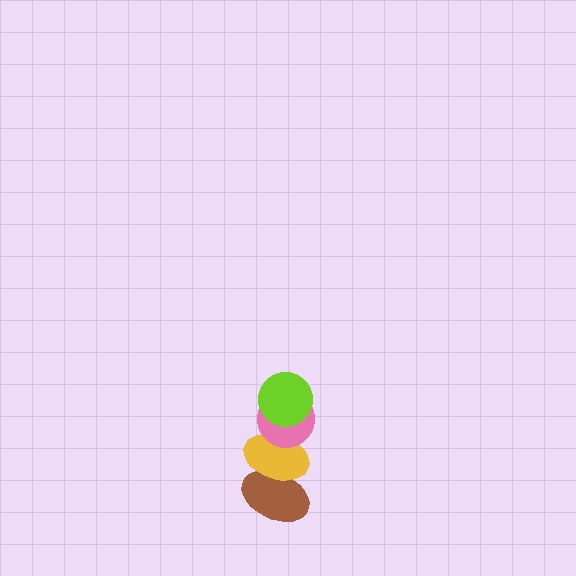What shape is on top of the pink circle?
The lime circle is on top of the pink circle.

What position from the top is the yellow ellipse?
The yellow ellipse is 3rd from the top.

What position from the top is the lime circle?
The lime circle is 1st from the top.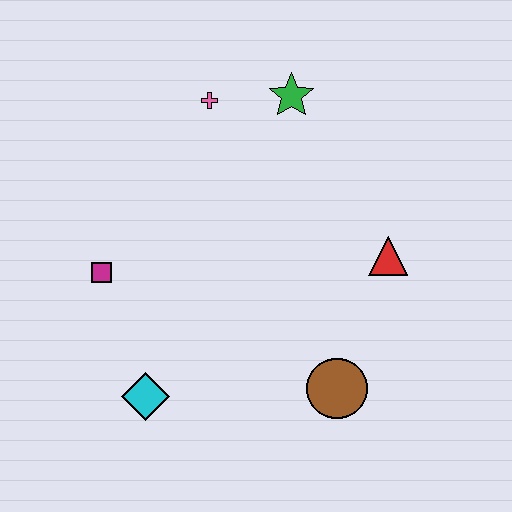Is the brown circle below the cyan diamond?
No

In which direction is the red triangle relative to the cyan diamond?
The red triangle is to the right of the cyan diamond.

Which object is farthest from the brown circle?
The pink cross is farthest from the brown circle.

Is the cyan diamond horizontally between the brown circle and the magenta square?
Yes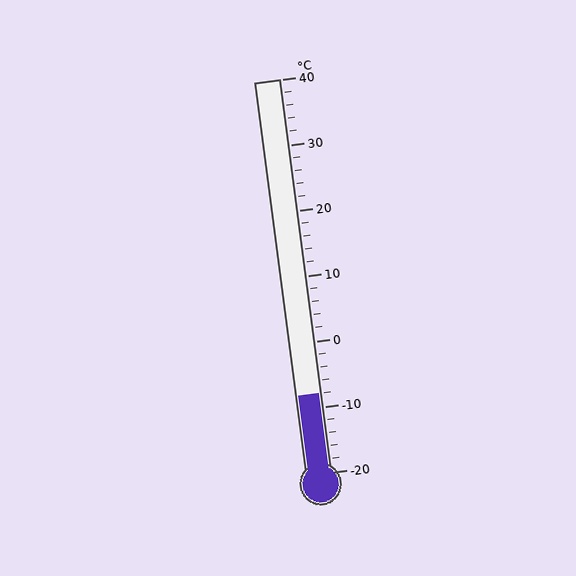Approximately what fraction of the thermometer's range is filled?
The thermometer is filled to approximately 20% of its range.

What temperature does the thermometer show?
The thermometer shows approximately -8°C.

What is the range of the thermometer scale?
The thermometer scale ranges from -20°C to 40°C.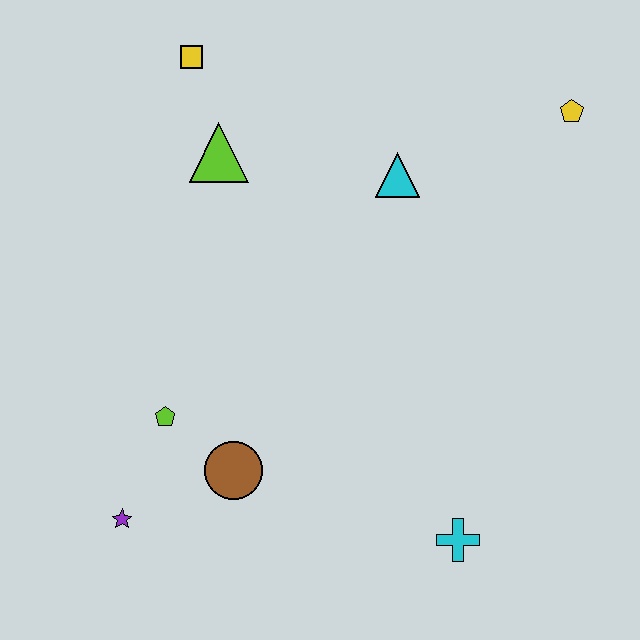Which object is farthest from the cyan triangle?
The purple star is farthest from the cyan triangle.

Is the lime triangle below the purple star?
No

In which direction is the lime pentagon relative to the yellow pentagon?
The lime pentagon is to the left of the yellow pentagon.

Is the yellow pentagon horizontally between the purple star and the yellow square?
No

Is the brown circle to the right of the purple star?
Yes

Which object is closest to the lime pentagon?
The brown circle is closest to the lime pentagon.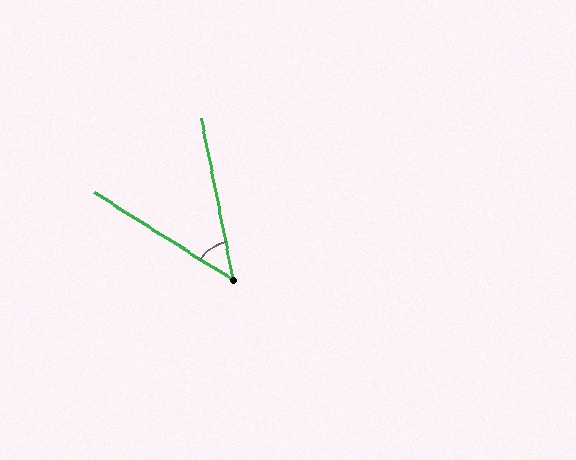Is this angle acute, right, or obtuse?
It is acute.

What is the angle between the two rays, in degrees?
Approximately 47 degrees.